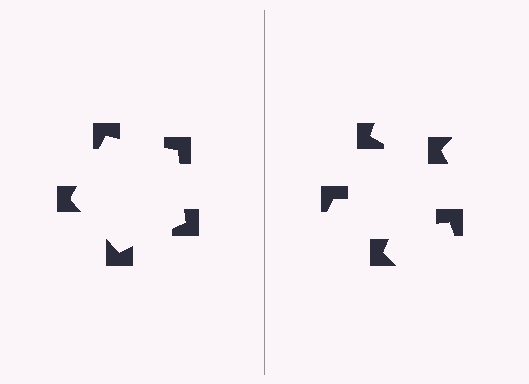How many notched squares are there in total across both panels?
10 — 5 on each side.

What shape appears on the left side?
An illusory pentagon.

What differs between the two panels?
The notched squares are positioned identically on both sides; only the wedge orientations differ. On the left they align to a pentagon; on the right they are misaligned.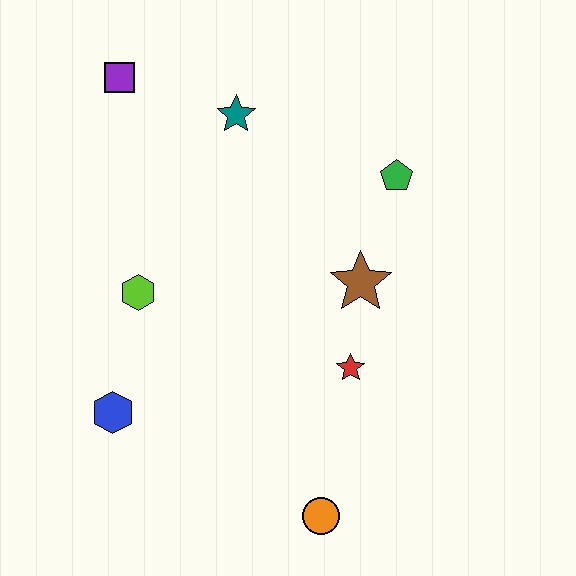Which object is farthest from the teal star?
The orange circle is farthest from the teal star.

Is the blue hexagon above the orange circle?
Yes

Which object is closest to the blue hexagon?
The lime hexagon is closest to the blue hexagon.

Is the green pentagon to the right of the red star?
Yes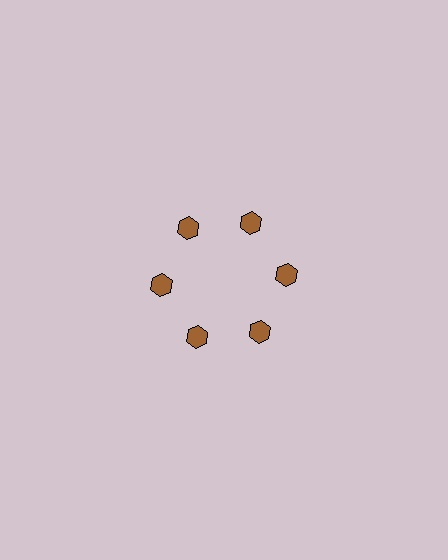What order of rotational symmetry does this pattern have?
This pattern has 6-fold rotational symmetry.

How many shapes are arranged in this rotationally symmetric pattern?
There are 6 shapes, arranged in 6 groups of 1.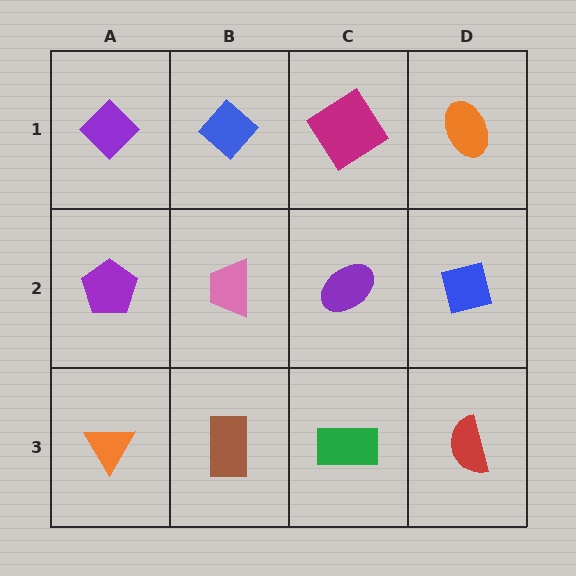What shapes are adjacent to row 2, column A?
A purple diamond (row 1, column A), an orange triangle (row 3, column A), a pink trapezoid (row 2, column B).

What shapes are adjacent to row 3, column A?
A purple pentagon (row 2, column A), a brown rectangle (row 3, column B).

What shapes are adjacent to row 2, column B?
A blue diamond (row 1, column B), a brown rectangle (row 3, column B), a purple pentagon (row 2, column A), a purple ellipse (row 2, column C).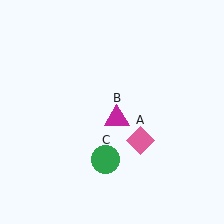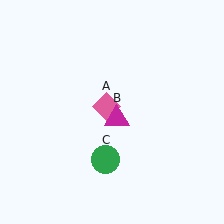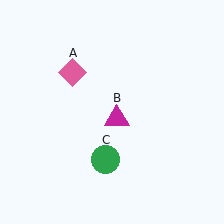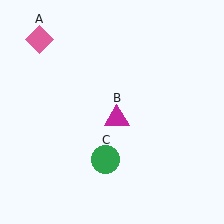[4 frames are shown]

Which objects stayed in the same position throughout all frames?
Magenta triangle (object B) and green circle (object C) remained stationary.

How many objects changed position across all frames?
1 object changed position: pink diamond (object A).